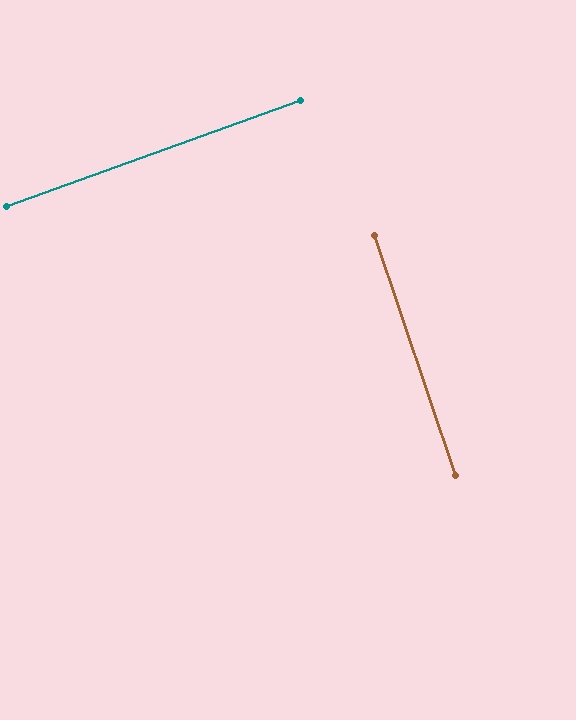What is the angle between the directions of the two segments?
Approximately 89 degrees.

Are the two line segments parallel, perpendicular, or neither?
Perpendicular — they meet at approximately 89°.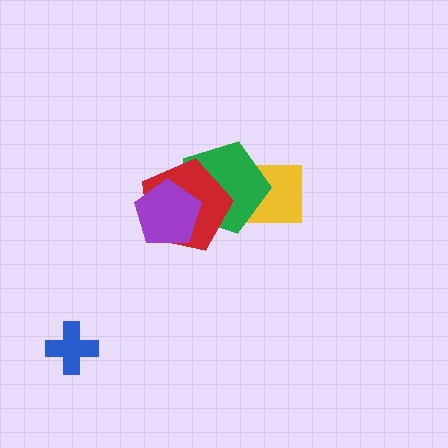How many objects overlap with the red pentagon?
3 objects overlap with the red pentagon.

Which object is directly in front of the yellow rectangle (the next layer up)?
The green pentagon is directly in front of the yellow rectangle.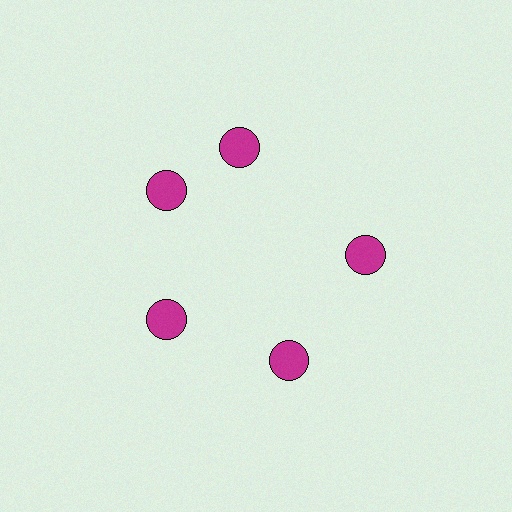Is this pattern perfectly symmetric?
No. The 5 magenta circles are arranged in a ring, but one element near the 1 o'clock position is rotated out of alignment along the ring, breaking the 5-fold rotational symmetry.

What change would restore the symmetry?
The symmetry would be restored by rotating it back into even spacing with its neighbors so that all 5 circles sit at equal angles and equal distance from the center.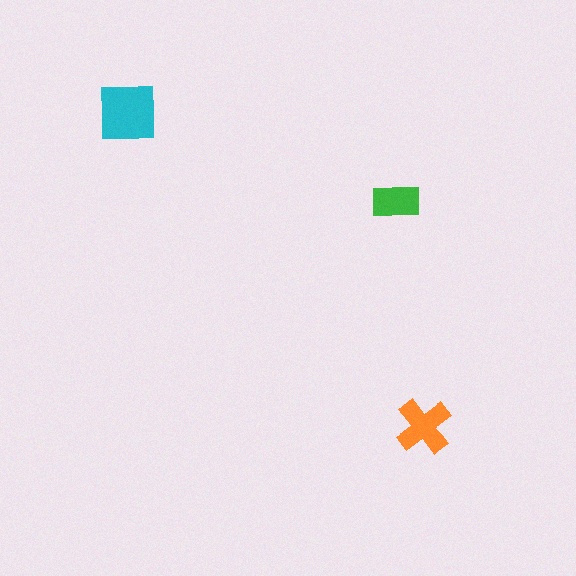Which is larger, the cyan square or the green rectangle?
The cyan square.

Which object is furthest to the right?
The orange cross is rightmost.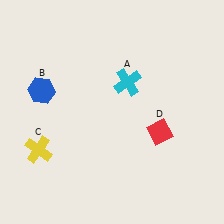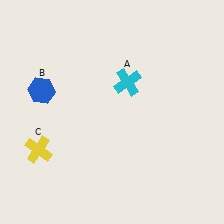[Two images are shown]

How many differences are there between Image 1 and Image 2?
There is 1 difference between the two images.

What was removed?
The red diamond (D) was removed in Image 2.